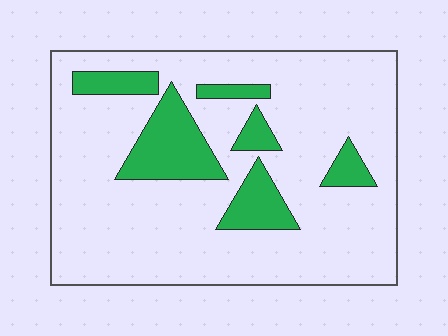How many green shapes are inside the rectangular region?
6.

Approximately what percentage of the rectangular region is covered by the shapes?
Approximately 20%.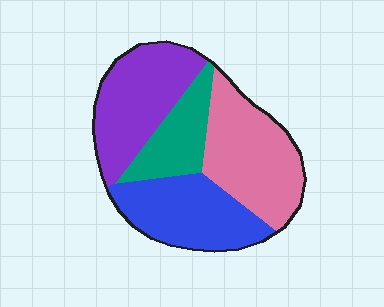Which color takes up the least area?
Teal, at roughly 15%.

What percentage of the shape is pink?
Pink covers about 30% of the shape.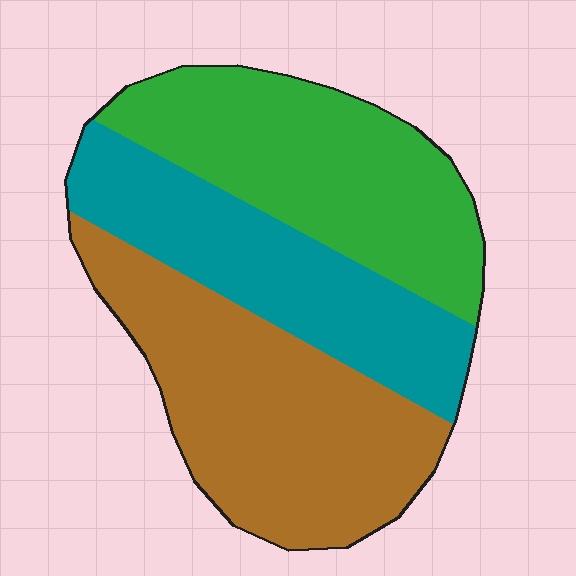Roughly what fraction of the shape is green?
Green takes up about one third (1/3) of the shape.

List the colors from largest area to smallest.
From largest to smallest: brown, green, teal.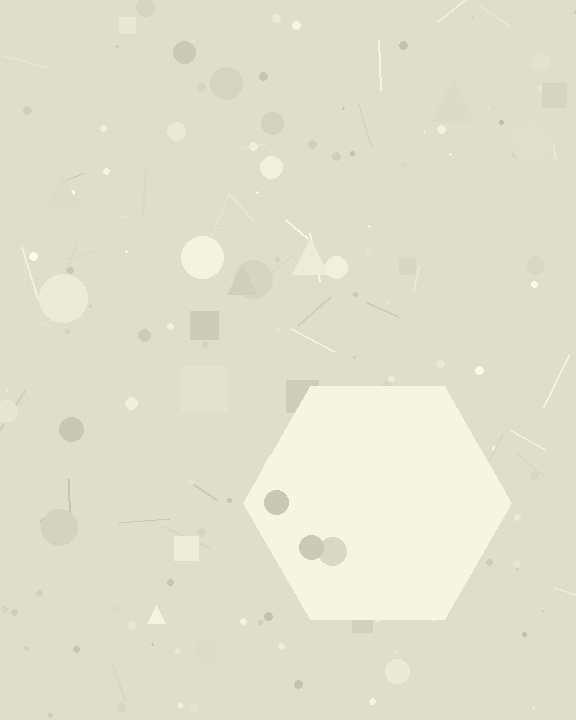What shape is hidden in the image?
A hexagon is hidden in the image.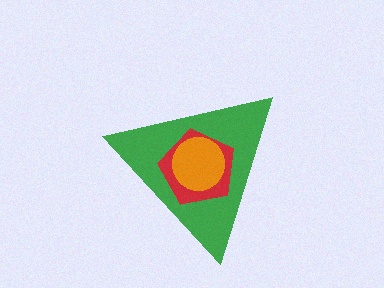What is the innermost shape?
The orange circle.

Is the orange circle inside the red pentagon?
Yes.